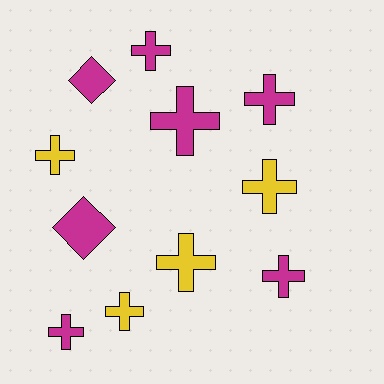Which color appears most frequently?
Magenta, with 7 objects.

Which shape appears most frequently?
Cross, with 9 objects.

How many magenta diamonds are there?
There are 2 magenta diamonds.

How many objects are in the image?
There are 11 objects.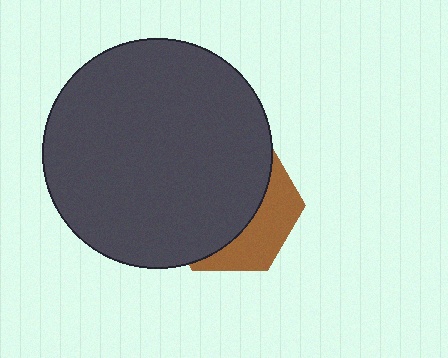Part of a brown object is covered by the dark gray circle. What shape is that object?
It is a hexagon.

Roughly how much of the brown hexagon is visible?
A small part of it is visible (roughly 32%).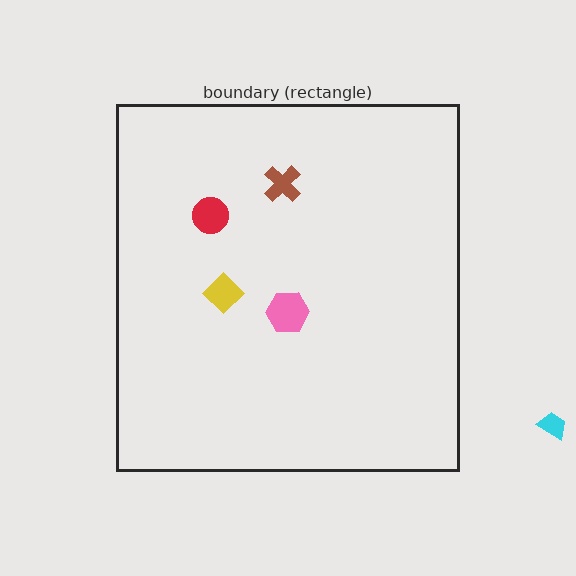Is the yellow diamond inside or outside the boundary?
Inside.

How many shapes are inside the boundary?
4 inside, 1 outside.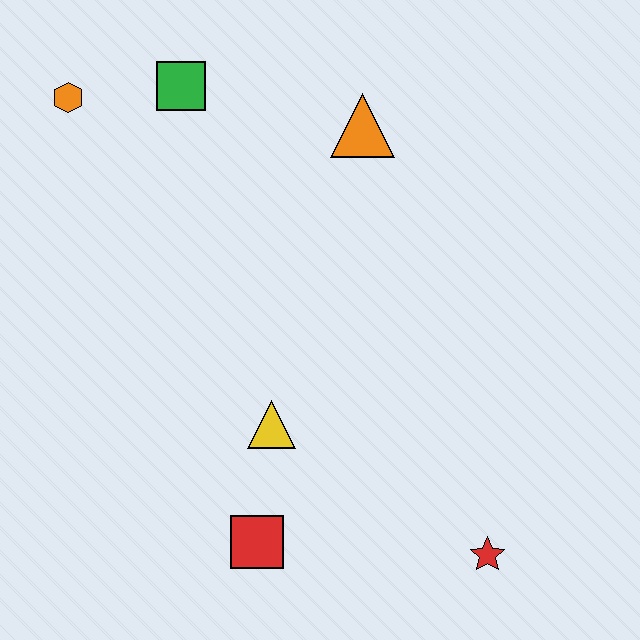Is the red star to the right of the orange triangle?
Yes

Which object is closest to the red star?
The red square is closest to the red star.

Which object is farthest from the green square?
The red star is farthest from the green square.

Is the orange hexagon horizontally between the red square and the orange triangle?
No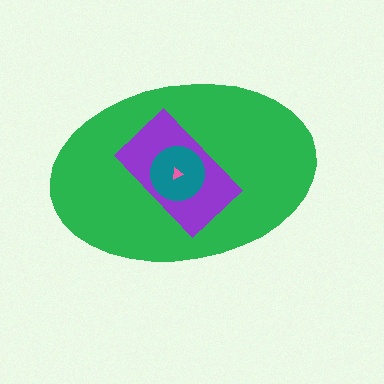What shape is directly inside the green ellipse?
The purple rectangle.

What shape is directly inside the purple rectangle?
The teal circle.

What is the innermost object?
The pink triangle.